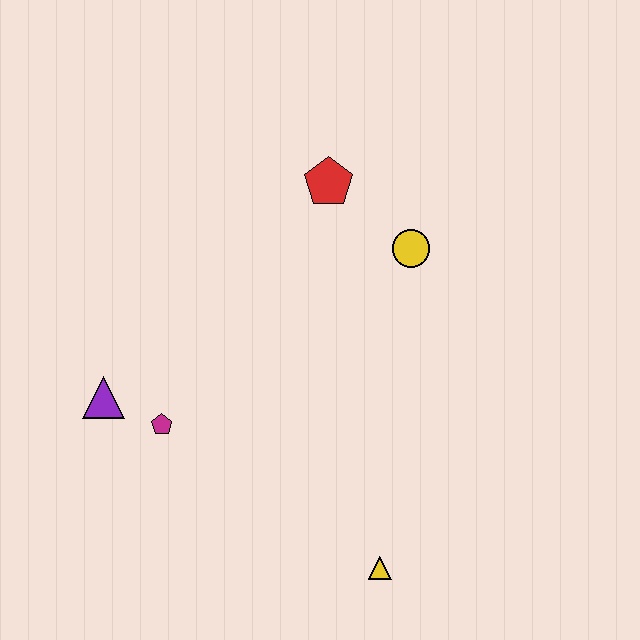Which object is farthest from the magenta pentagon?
The yellow circle is farthest from the magenta pentagon.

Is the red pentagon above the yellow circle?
Yes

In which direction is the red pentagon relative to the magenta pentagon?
The red pentagon is above the magenta pentagon.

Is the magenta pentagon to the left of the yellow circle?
Yes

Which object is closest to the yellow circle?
The red pentagon is closest to the yellow circle.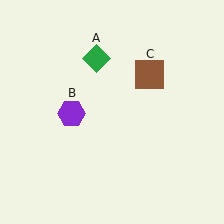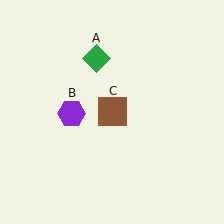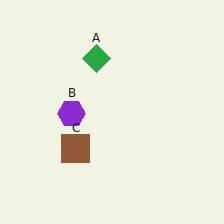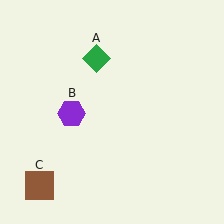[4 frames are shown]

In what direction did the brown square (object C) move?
The brown square (object C) moved down and to the left.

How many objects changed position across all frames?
1 object changed position: brown square (object C).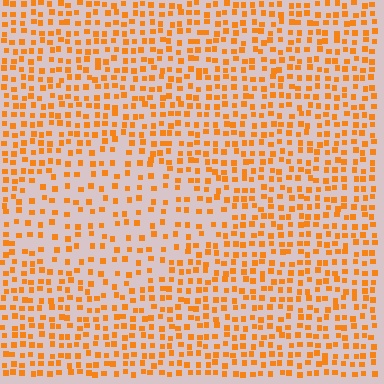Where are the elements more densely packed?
The elements are more densely packed outside the diamond boundary.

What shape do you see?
I see a diamond.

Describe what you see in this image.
The image contains small orange elements arranged at two different densities. A diamond-shaped region is visible where the elements are less densely packed than the surrounding area.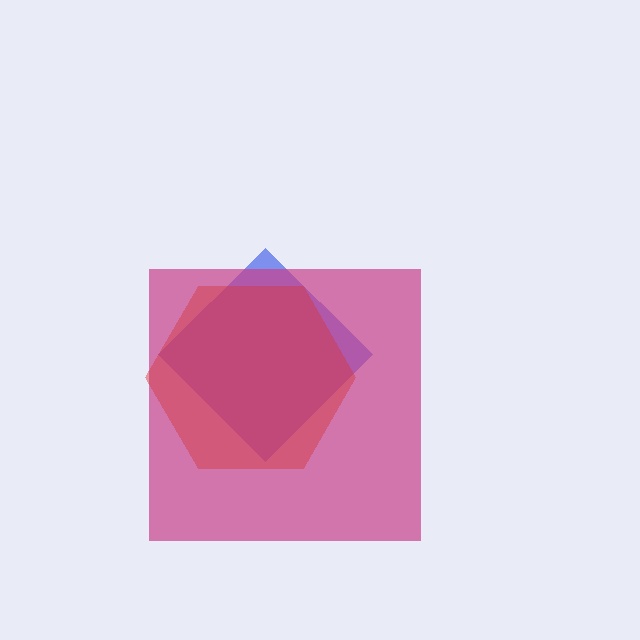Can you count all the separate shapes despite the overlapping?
Yes, there are 3 separate shapes.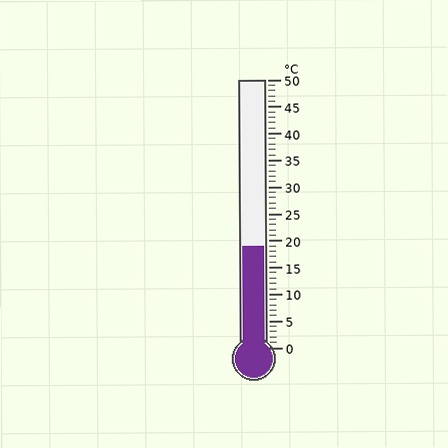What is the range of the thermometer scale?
The thermometer scale ranges from 0°C to 50°C.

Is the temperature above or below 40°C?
The temperature is below 40°C.